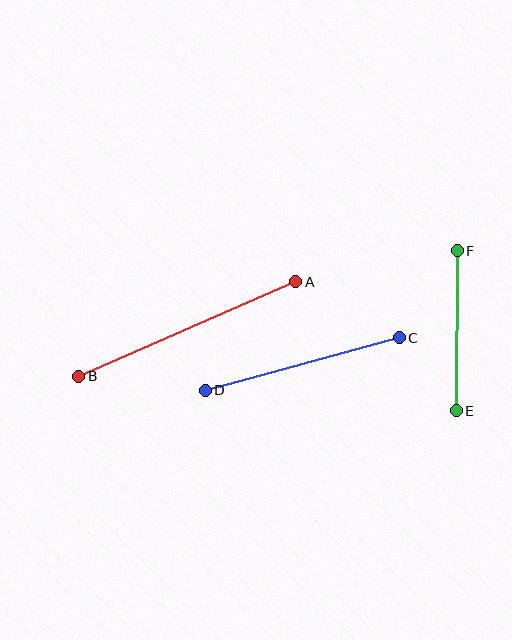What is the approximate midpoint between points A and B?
The midpoint is at approximately (187, 329) pixels.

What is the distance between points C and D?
The distance is approximately 201 pixels.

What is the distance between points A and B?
The distance is approximately 237 pixels.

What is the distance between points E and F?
The distance is approximately 160 pixels.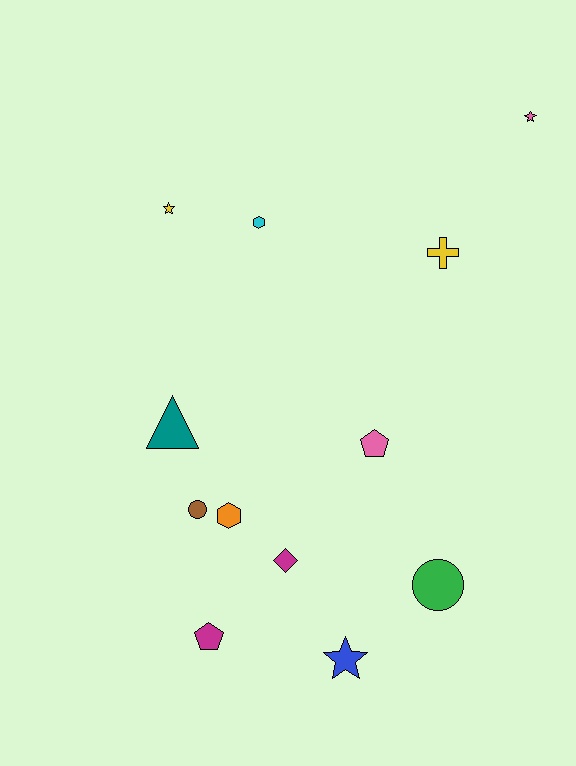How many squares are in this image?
There are no squares.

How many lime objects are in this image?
There are no lime objects.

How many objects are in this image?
There are 12 objects.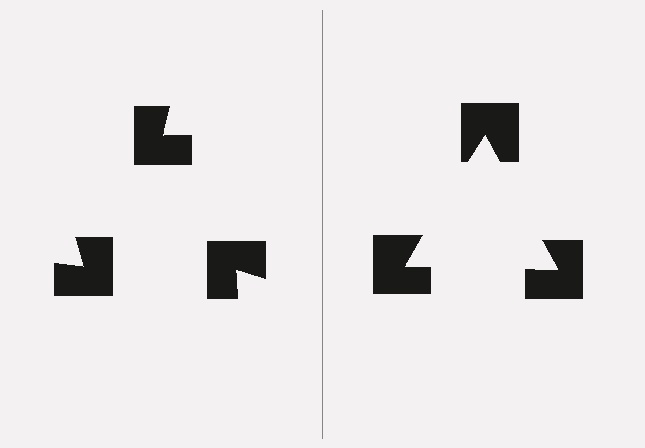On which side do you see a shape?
An illusory triangle appears on the right side. On the left side the wedge cuts are rotated, so no coherent shape forms.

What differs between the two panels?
The notched squares are positioned identically on both sides; only the wedge orientations differ. On the right they align to a triangle; on the left they are misaligned.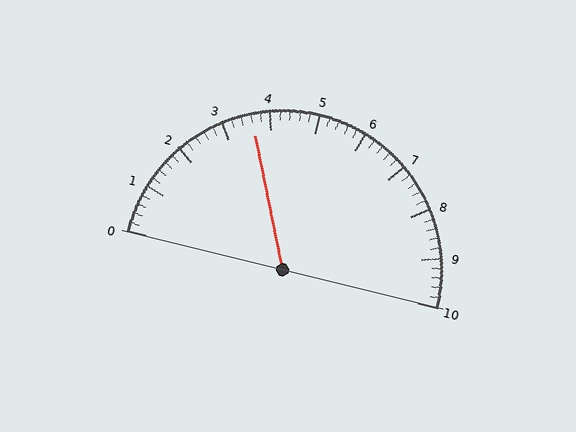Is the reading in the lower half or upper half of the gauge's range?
The reading is in the lower half of the range (0 to 10).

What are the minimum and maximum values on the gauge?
The gauge ranges from 0 to 10.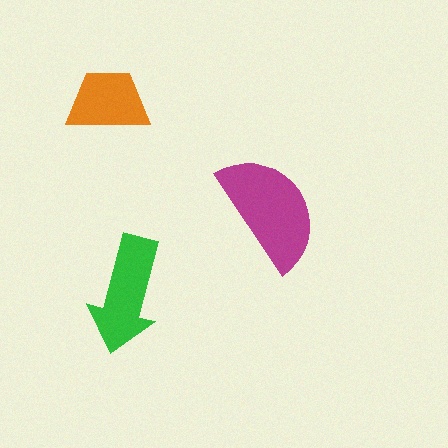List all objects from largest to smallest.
The magenta semicircle, the green arrow, the orange trapezoid.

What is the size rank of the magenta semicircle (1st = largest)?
1st.